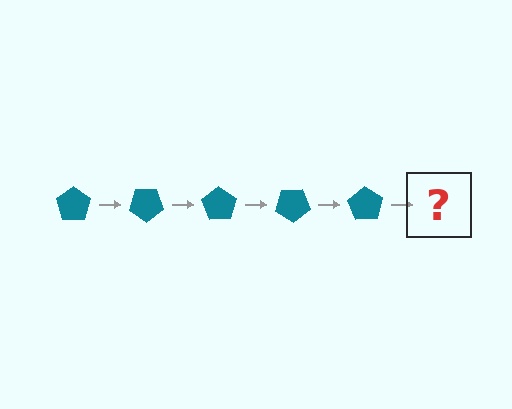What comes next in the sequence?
The next element should be a teal pentagon rotated 175 degrees.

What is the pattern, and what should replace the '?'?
The pattern is that the pentagon rotates 35 degrees each step. The '?' should be a teal pentagon rotated 175 degrees.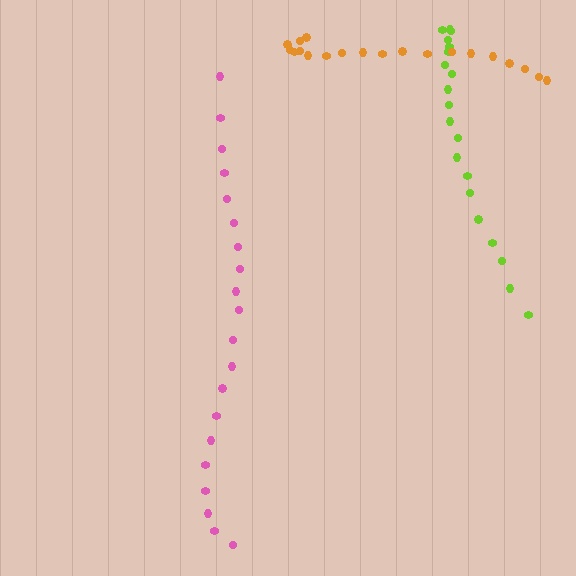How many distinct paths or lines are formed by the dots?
There are 3 distinct paths.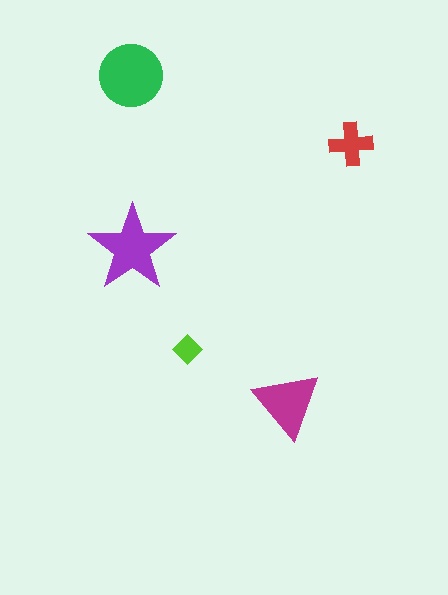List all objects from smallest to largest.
The lime diamond, the red cross, the magenta triangle, the purple star, the green circle.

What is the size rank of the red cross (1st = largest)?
4th.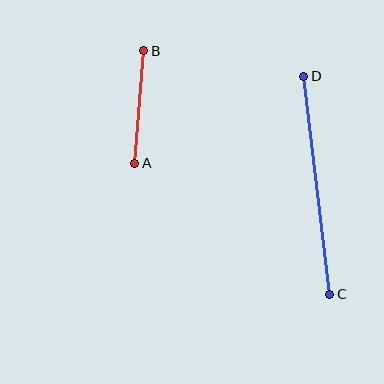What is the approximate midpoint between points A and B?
The midpoint is at approximately (139, 107) pixels.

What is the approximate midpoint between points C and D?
The midpoint is at approximately (317, 185) pixels.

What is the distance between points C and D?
The distance is approximately 219 pixels.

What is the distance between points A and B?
The distance is approximately 113 pixels.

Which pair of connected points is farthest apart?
Points C and D are farthest apart.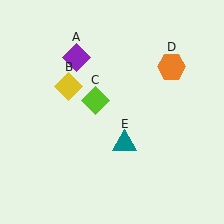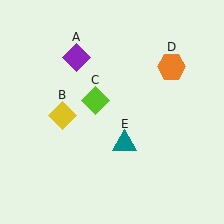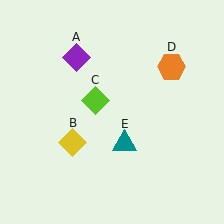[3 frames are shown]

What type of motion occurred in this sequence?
The yellow diamond (object B) rotated counterclockwise around the center of the scene.